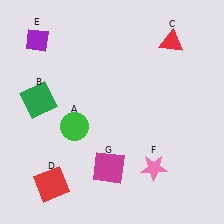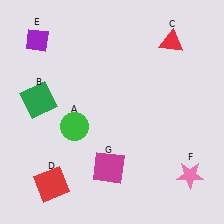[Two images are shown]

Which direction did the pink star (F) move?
The pink star (F) moved right.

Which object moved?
The pink star (F) moved right.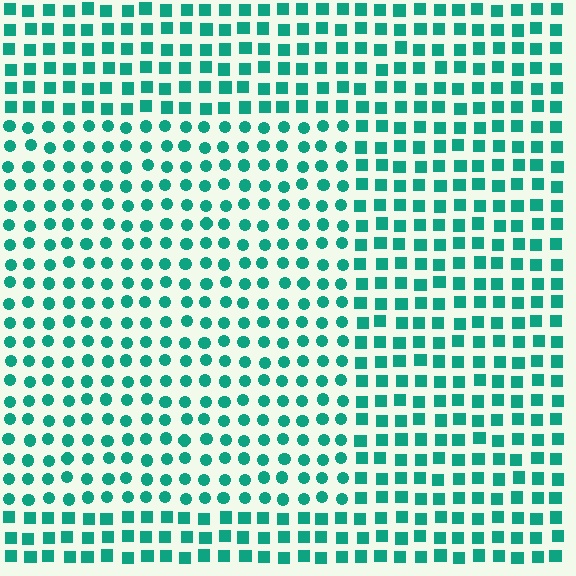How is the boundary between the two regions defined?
The boundary is defined by a change in element shape: circles inside vs. squares outside. All elements share the same color and spacing.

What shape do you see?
I see a rectangle.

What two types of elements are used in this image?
The image uses circles inside the rectangle region and squares outside it.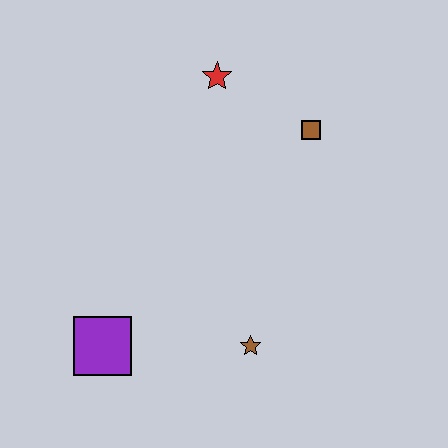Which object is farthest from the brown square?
The purple square is farthest from the brown square.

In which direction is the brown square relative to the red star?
The brown square is to the right of the red star.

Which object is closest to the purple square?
The brown star is closest to the purple square.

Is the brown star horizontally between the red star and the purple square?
No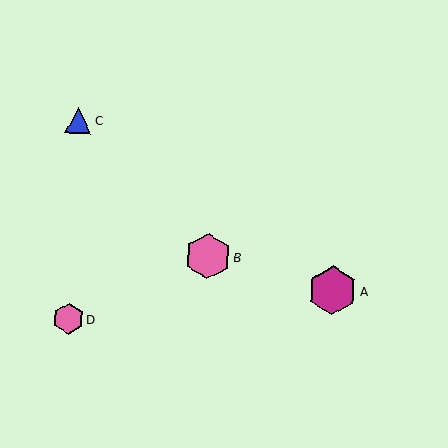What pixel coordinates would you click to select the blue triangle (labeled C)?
Click at (78, 120) to select the blue triangle C.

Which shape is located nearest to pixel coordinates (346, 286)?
The magenta hexagon (labeled A) at (332, 290) is nearest to that location.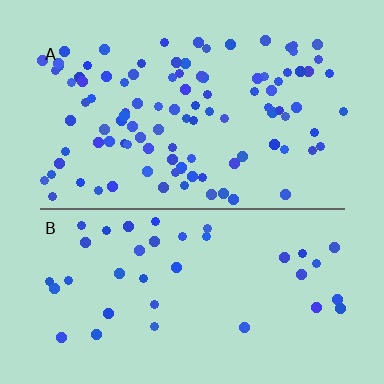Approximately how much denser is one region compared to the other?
Approximately 2.6× — region A over region B.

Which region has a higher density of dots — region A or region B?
A (the top).